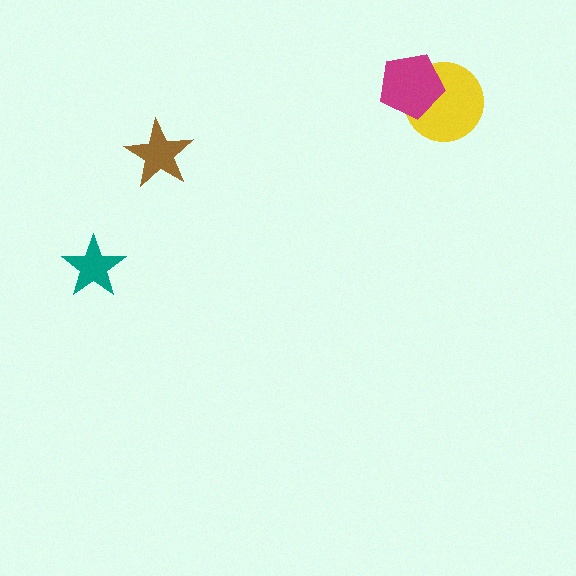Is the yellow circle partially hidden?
Yes, it is partially covered by another shape.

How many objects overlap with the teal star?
0 objects overlap with the teal star.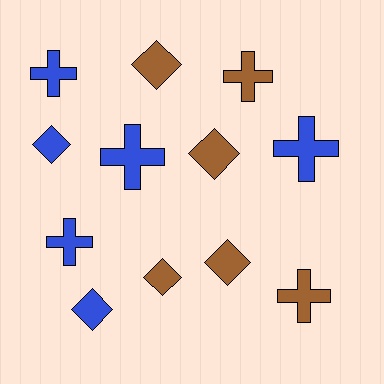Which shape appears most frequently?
Cross, with 6 objects.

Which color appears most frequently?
Blue, with 6 objects.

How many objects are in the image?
There are 12 objects.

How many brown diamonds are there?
There are 4 brown diamonds.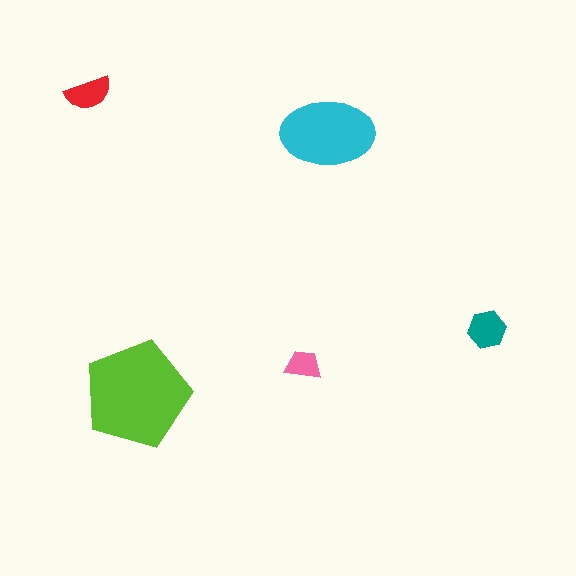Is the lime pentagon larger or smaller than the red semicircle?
Larger.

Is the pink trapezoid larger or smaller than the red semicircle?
Smaller.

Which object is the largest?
The lime pentagon.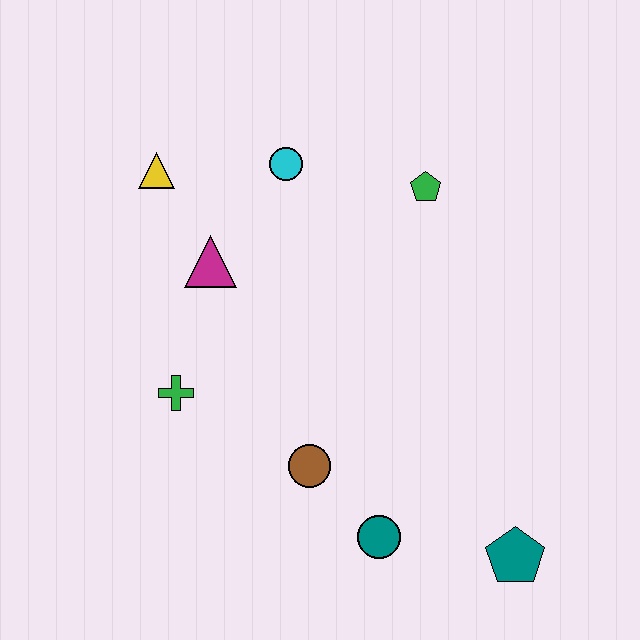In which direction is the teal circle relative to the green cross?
The teal circle is to the right of the green cross.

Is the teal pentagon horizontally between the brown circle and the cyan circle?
No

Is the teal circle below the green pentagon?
Yes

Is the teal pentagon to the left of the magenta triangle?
No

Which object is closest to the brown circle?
The teal circle is closest to the brown circle.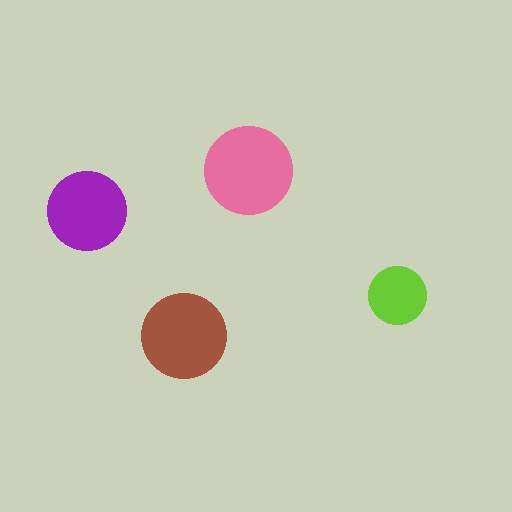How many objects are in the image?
There are 4 objects in the image.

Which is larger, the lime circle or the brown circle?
The brown one.